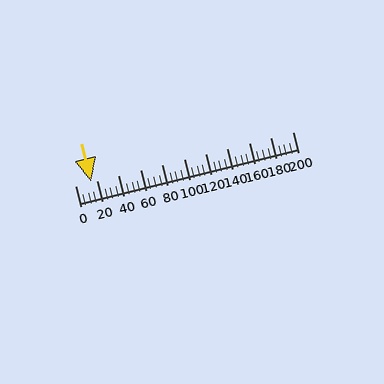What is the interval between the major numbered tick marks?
The major tick marks are spaced 20 units apart.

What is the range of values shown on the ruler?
The ruler shows values from 0 to 200.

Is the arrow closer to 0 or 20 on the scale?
The arrow is closer to 20.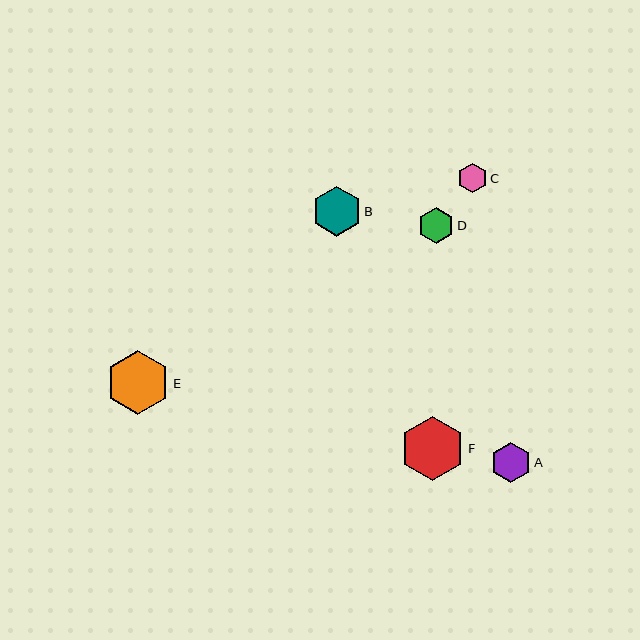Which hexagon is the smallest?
Hexagon C is the smallest with a size of approximately 30 pixels.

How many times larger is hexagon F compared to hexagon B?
Hexagon F is approximately 1.3 times the size of hexagon B.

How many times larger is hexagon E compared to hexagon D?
Hexagon E is approximately 1.8 times the size of hexagon D.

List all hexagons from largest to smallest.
From largest to smallest: F, E, B, A, D, C.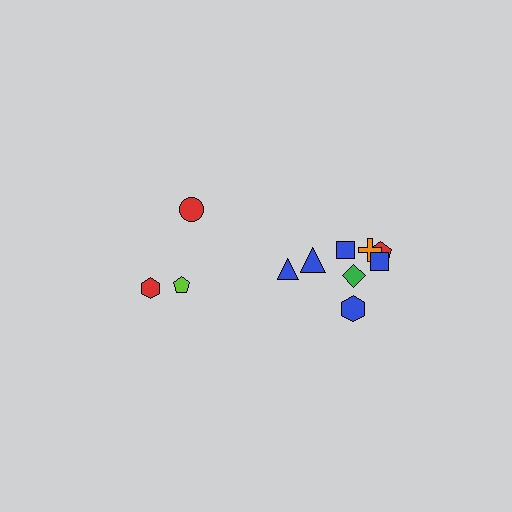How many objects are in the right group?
There are 8 objects.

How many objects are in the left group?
There are 3 objects.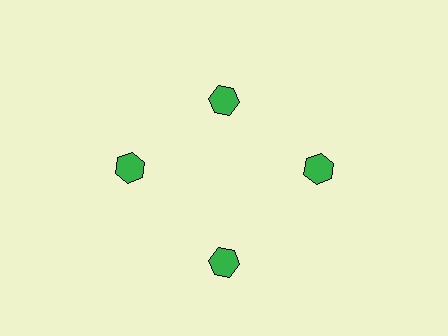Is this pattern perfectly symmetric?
No. The 4 green hexagons are arranged in a ring, but one element near the 12 o'clock position is pulled inward toward the center, breaking the 4-fold rotational symmetry.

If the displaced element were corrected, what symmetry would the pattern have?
It would have 4-fold rotational symmetry — the pattern would map onto itself every 90 degrees.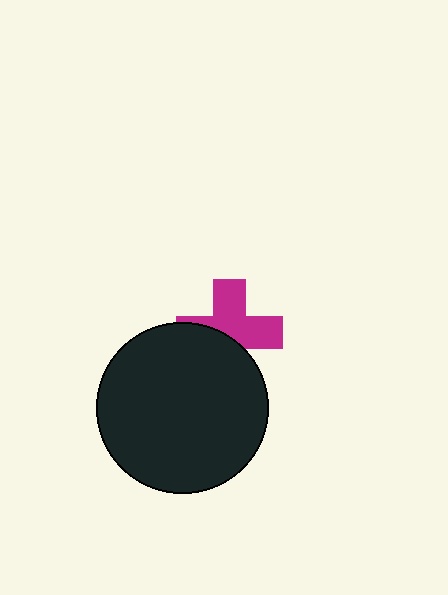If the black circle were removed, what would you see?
You would see the complete magenta cross.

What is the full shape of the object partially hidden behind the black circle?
The partially hidden object is a magenta cross.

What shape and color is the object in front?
The object in front is a black circle.